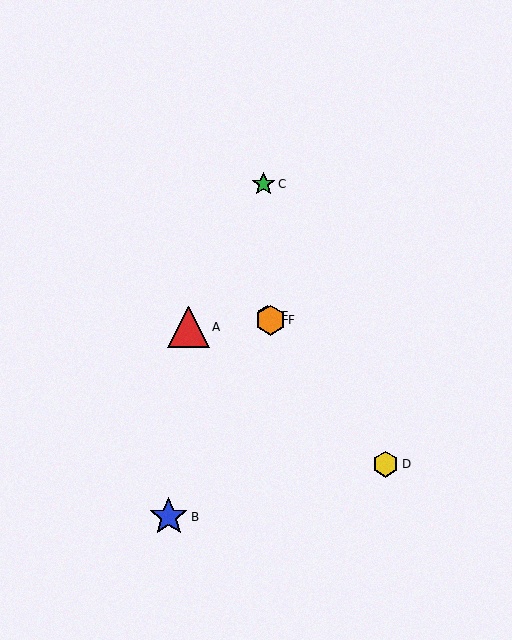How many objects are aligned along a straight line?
3 objects (D, E, F) are aligned along a straight line.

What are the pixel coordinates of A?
Object A is at (189, 327).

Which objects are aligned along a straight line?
Objects D, E, F are aligned along a straight line.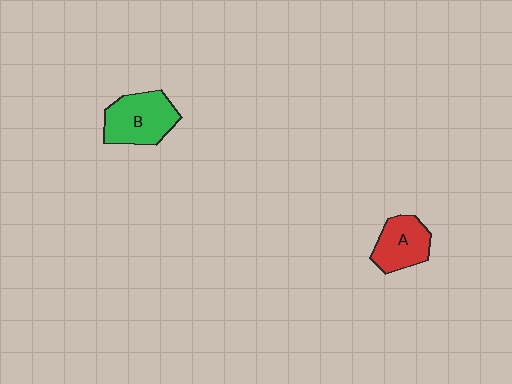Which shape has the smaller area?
Shape A (red).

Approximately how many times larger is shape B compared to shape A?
Approximately 1.3 times.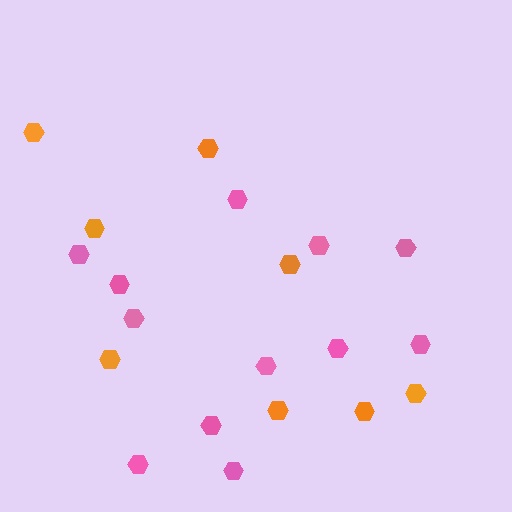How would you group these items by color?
There are 2 groups: one group of orange hexagons (8) and one group of pink hexagons (12).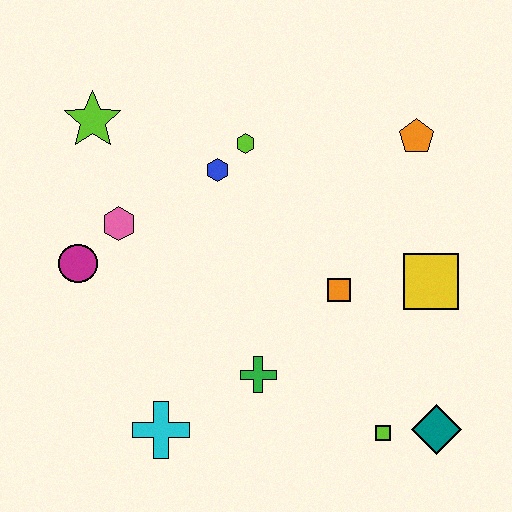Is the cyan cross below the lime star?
Yes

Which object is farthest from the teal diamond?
The lime star is farthest from the teal diamond.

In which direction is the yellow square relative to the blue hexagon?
The yellow square is to the right of the blue hexagon.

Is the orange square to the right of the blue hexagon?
Yes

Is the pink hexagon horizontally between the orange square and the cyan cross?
No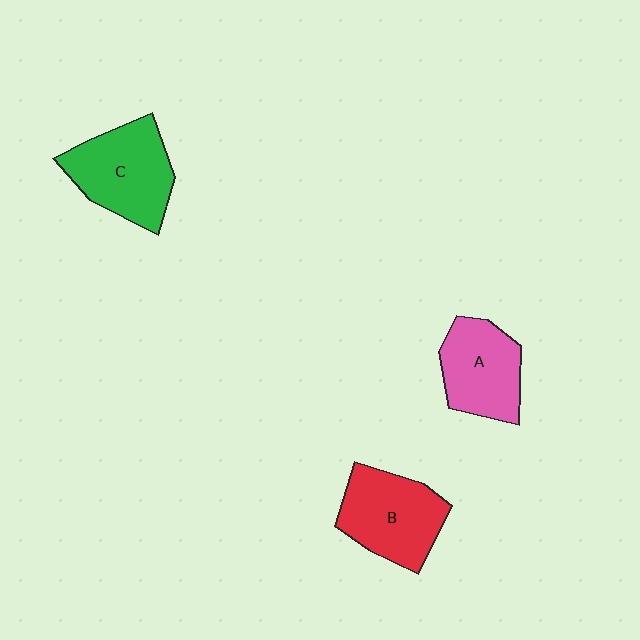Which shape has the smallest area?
Shape A (pink).